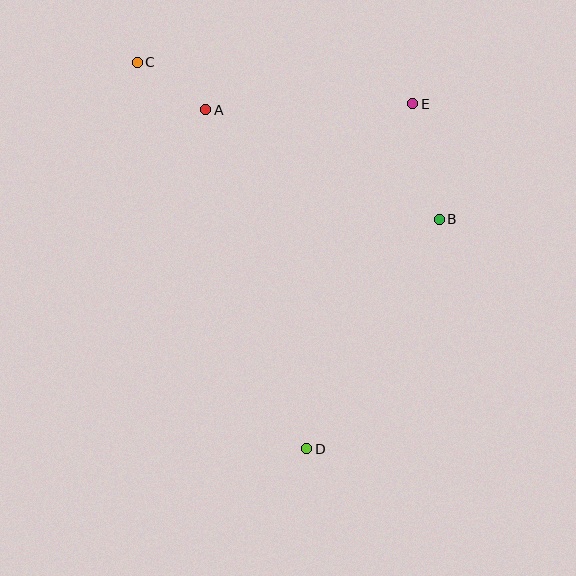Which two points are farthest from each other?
Points C and D are farthest from each other.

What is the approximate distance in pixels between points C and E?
The distance between C and E is approximately 278 pixels.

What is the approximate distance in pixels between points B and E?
The distance between B and E is approximately 119 pixels.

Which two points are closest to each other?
Points A and C are closest to each other.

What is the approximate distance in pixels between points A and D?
The distance between A and D is approximately 354 pixels.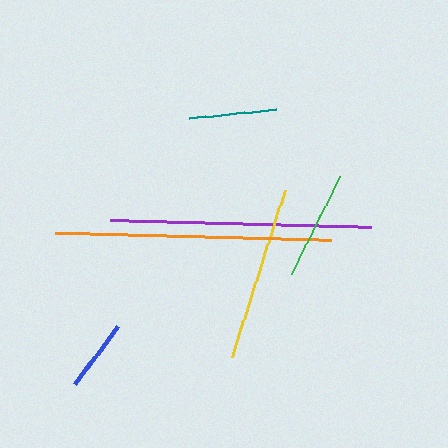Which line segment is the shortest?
The blue line is the shortest at approximately 72 pixels.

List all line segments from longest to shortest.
From longest to shortest: orange, purple, yellow, green, teal, blue.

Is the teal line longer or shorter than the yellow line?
The yellow line is longer than the teal line.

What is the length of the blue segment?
The blue segment is approximately 72 pixels long.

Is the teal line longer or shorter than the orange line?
The orange line is longer than the teal line.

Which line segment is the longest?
The orange line is the longest at approximately 276 pixels.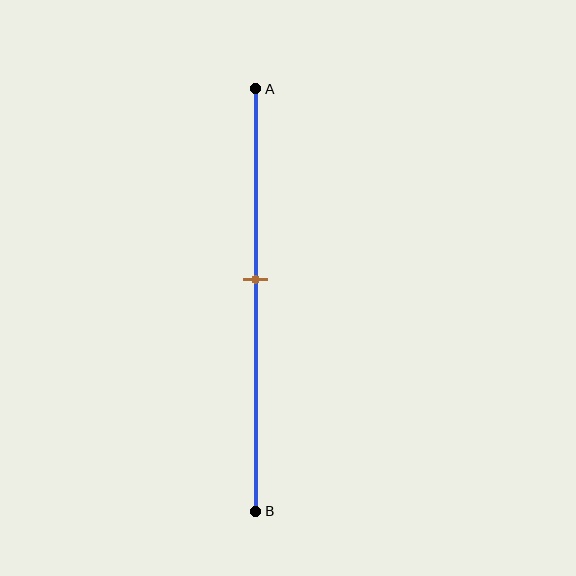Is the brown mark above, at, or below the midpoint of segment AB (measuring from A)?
The brown mark is above the midpoint of segment AB.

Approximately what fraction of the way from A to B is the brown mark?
The brown mark is approximately 45% of the way from A to B.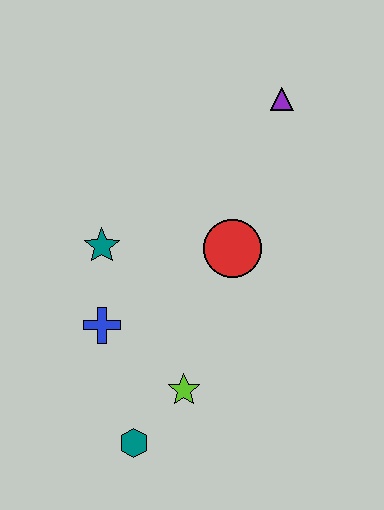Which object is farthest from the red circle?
The teal hexagon is farthest from the red circle.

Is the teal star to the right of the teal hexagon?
No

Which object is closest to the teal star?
The blue cross is closest to the teal star.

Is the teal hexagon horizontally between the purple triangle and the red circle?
No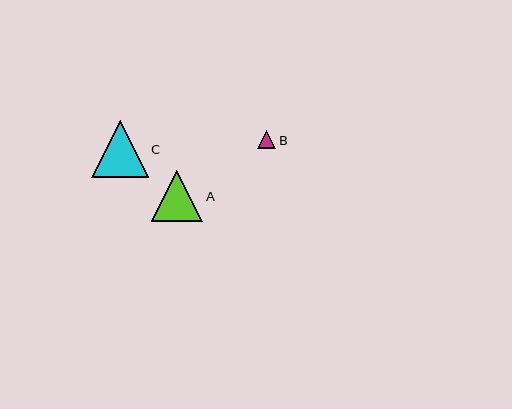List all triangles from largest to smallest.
From largest to smallest: C, A, B.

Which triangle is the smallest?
Triangle B is the smallest with a size of approximately 18 pixels.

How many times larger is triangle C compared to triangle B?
Triangle C is approximately 3.1 times the size of triangle B.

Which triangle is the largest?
Triangle C is the largest with a size of approximately 57 pixels.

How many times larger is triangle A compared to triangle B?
Triangle A is approximately 2.8 times the size of triangle B.